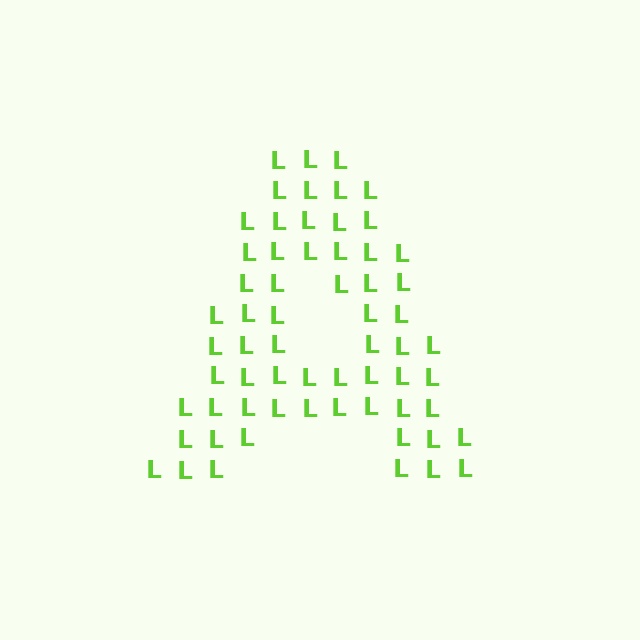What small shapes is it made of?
It is made of small letter L's.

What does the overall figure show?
The overall figure shows the letter A.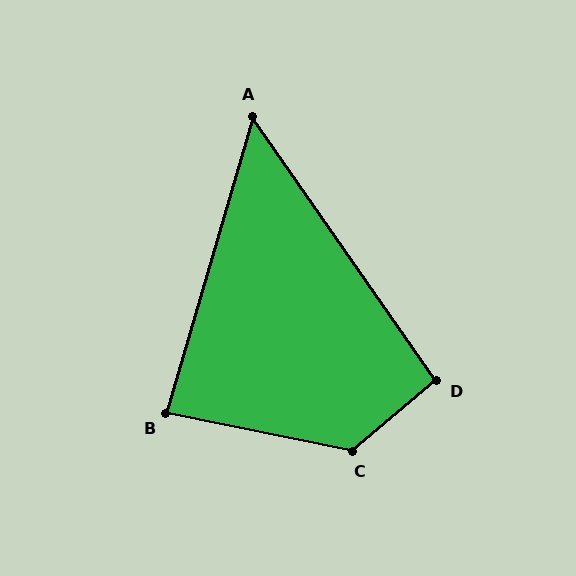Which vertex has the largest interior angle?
C, at approximately 129 degrees.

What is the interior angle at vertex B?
Approximately 85 degrees (approximately right).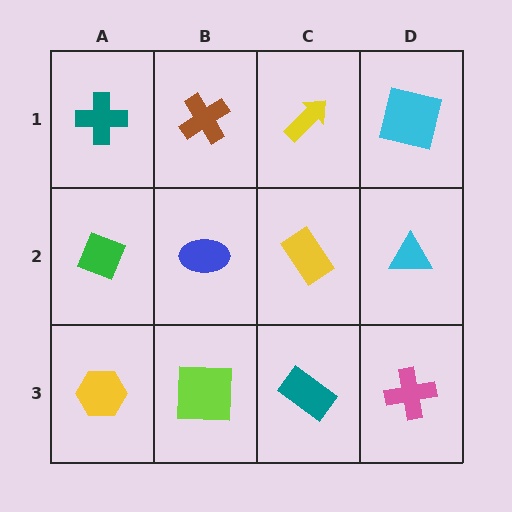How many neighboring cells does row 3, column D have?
2.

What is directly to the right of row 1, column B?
A yellow arrow.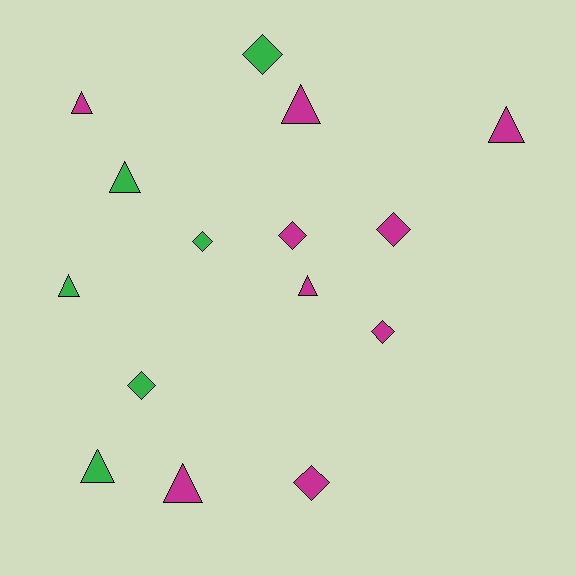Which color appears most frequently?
Magenta, with 9 objects.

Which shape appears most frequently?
Triangle, with 8 objects.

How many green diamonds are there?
There are 3 green diamonds.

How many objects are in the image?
There are 15 objects.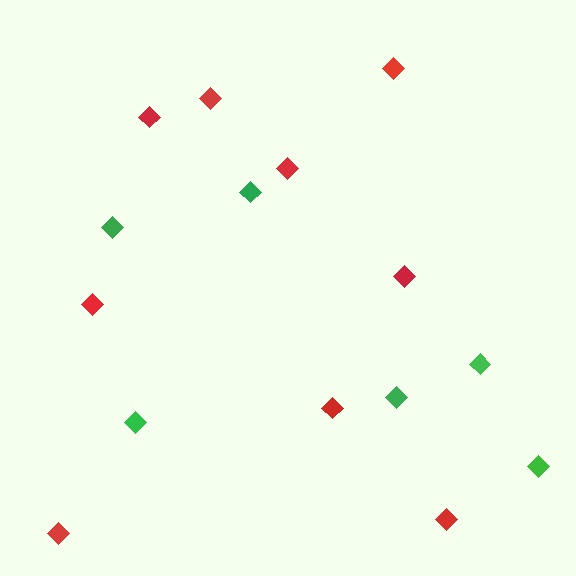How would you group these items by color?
There are 2 groups: one group of red diamonds (9) and one group of green diamonds (6).